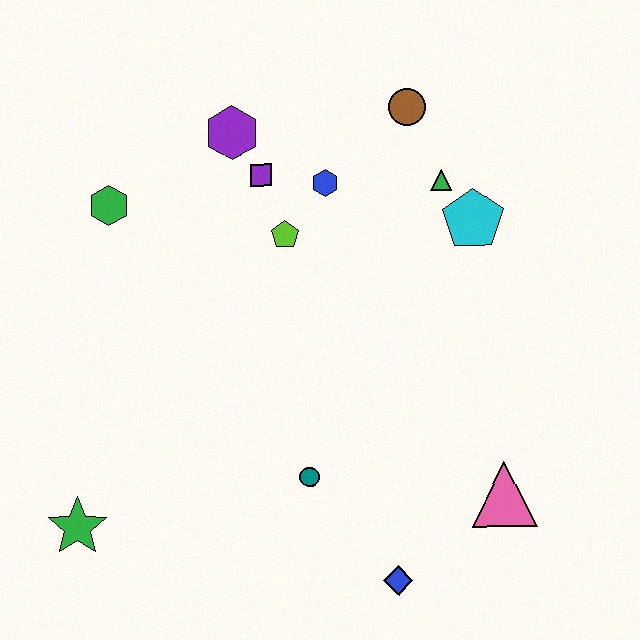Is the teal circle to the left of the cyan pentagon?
Yes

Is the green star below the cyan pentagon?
Yes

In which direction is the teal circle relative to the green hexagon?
The teal circle is below the green hexagon.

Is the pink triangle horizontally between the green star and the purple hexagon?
No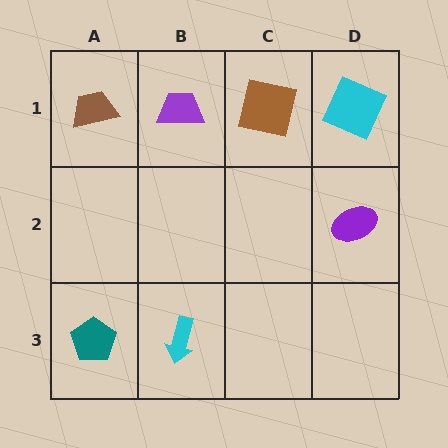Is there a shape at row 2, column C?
No, that cell is empty.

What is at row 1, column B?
A purple trapezoid.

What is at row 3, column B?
A cyan arrow.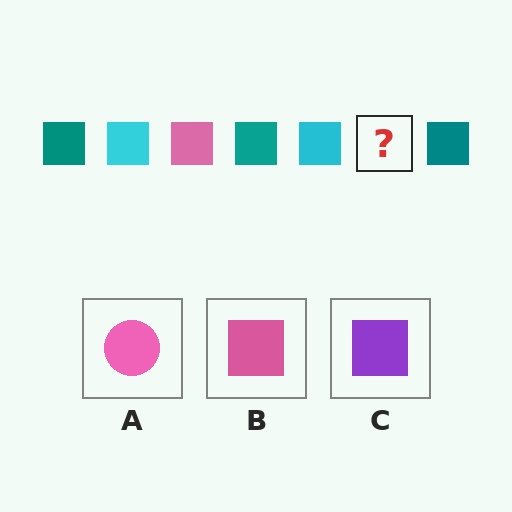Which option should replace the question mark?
Option B.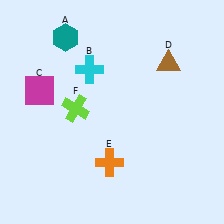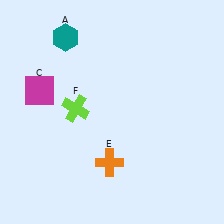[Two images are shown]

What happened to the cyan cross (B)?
The cyan cross (B) was removed in Image 2. It was in the top-left area of Image 1.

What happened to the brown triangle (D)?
The brown triangle (D) was removed in Image 2. It was in the top-right area of Image 1.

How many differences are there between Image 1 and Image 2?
There are 2 differences between the two images.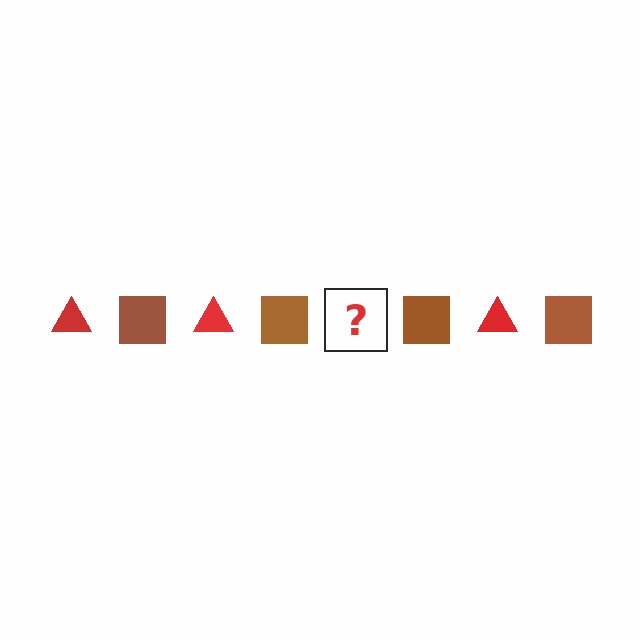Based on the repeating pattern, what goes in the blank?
The blank should be a red triangle.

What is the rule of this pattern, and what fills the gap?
The rule is that the pattern alternates between red triangle and brown square. The gap should be filled with a red triangle.